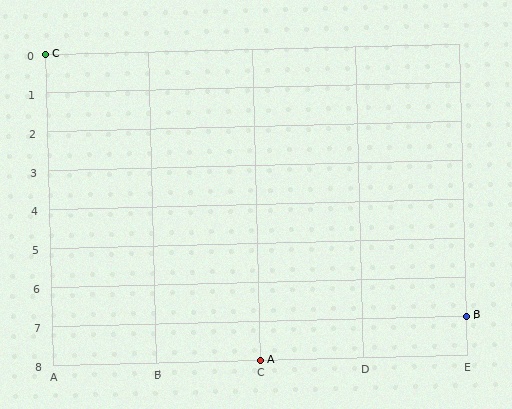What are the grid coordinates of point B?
Point B is at grid coordinates (E, 7).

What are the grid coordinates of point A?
Point A is at grid coordinates (C, 8).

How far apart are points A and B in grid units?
Points A and B are 2 columns and 1 row apart (about 2.2 grid units diagonally).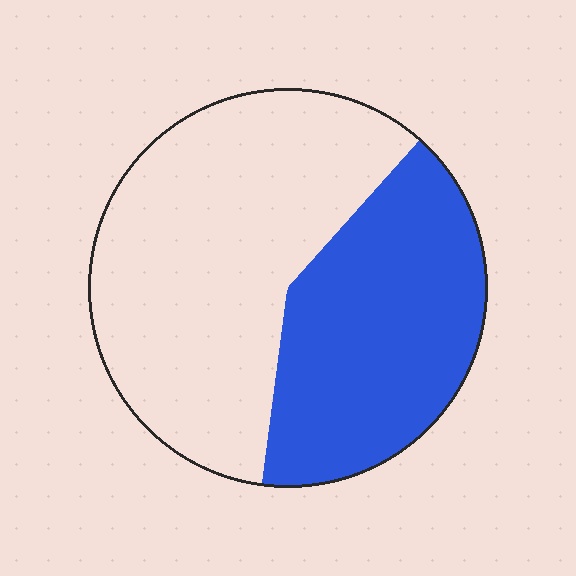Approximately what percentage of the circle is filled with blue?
Approximately 40%.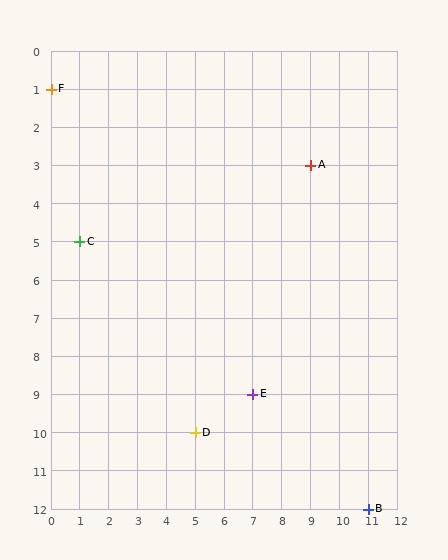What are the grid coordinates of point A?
Point A is at grid coordinates (9, 3).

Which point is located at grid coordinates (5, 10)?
Point D is at (5, 10).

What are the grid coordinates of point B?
Point B is at grid coordinates (11, 12).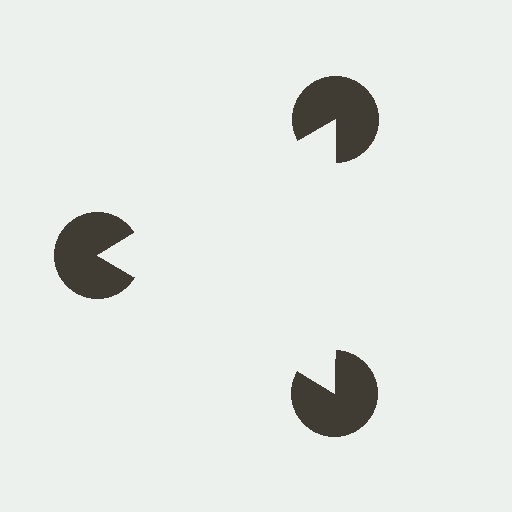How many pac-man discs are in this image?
There are 3 — one at each vertex of the illusory triangle.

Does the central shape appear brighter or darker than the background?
It typically appears slightly brighter than the background, even though no actual brightness change is drawn.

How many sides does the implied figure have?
3 sides.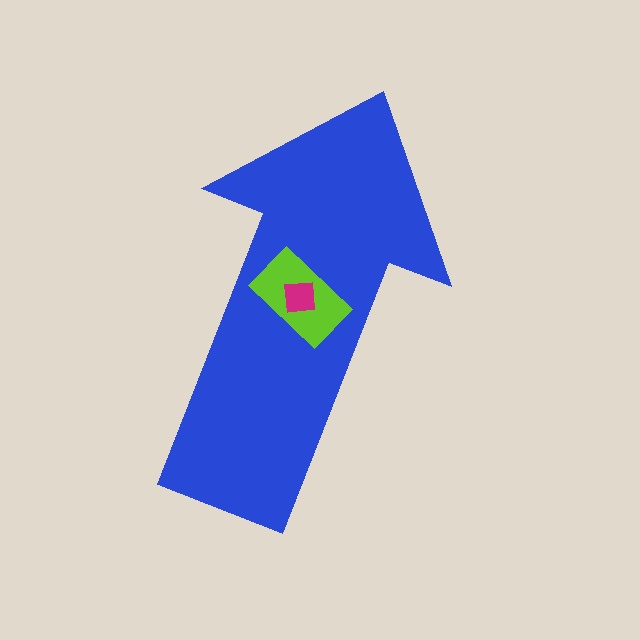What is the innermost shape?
The magenta square.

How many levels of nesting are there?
3.